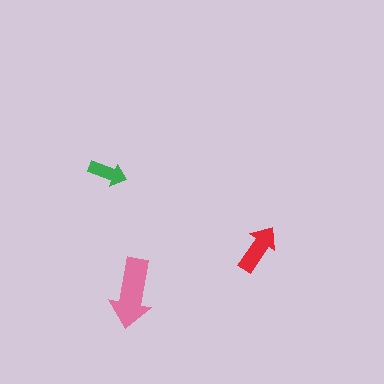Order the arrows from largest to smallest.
the pink one, the red one, the green one.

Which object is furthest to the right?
The red arrow is rightmost.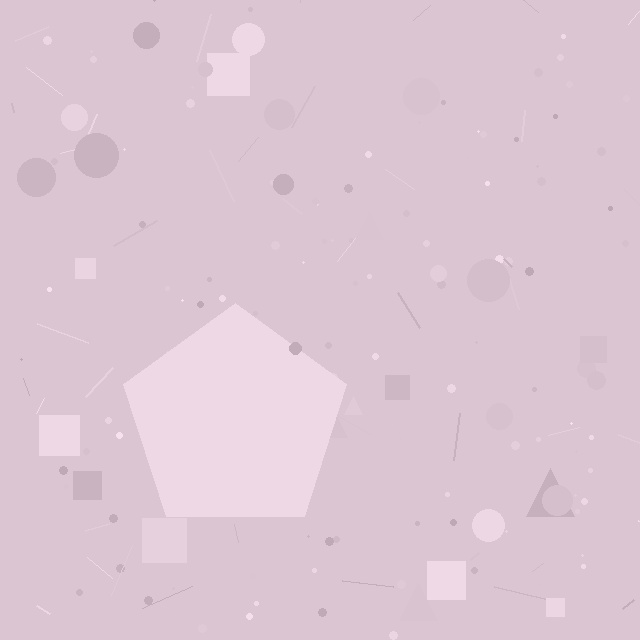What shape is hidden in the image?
A pentagon is hidden in the image.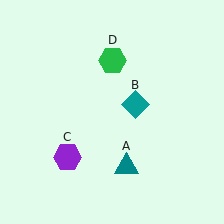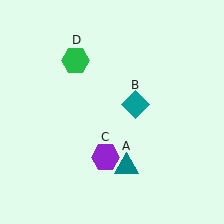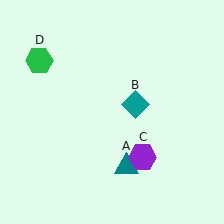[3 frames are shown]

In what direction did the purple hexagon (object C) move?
The purple hexagon (object C) moved right.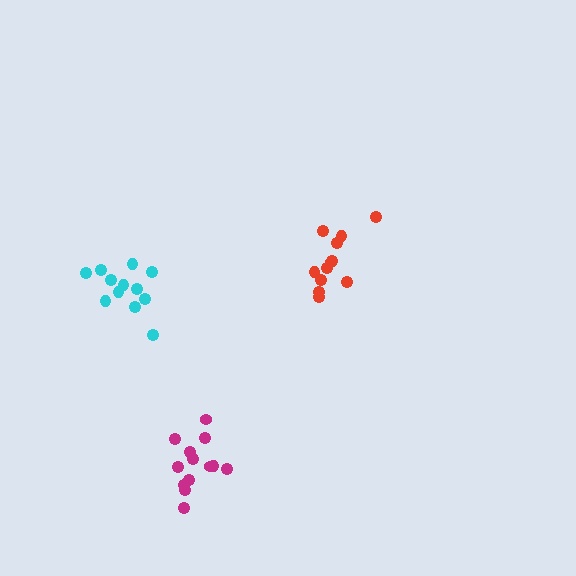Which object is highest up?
The red cluster is topmost.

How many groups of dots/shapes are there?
There are 3 groups.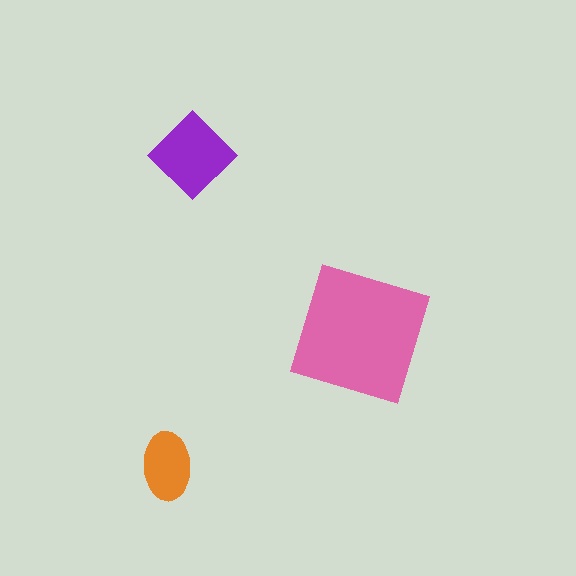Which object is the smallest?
The orange ellipse.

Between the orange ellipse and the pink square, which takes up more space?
The pink square.